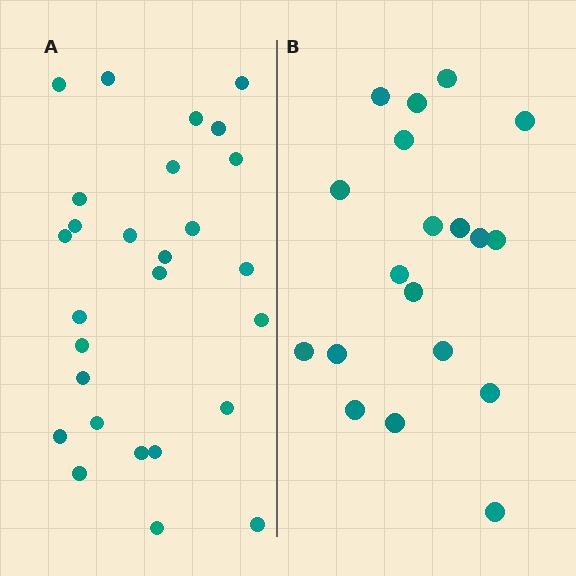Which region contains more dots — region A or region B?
Region A (the left region) has more dots.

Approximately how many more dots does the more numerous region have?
Region A has roughly 8 or so more dots than region B.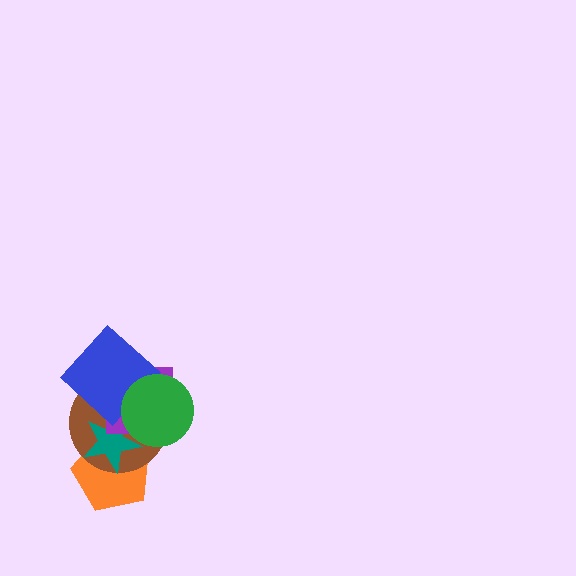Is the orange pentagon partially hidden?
Yes, it is partially covered by another shape.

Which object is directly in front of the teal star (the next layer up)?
The purple square is directly in front of the teal star.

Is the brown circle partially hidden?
Yes, it is partially covered by another shape.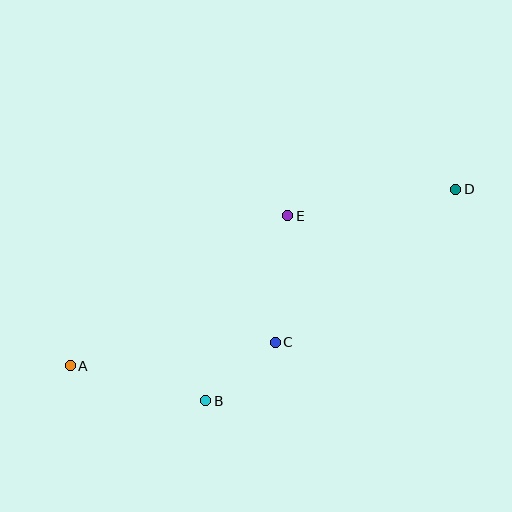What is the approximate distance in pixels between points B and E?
The distance between B and E is approximately 202 pixels.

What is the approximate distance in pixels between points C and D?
The distance between C and D is approximately 237 pixels.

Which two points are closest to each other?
Points B and C are closest to each other.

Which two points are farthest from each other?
Points A and D are farthest from each other.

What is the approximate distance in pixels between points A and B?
The distance between A and B is approximately 140 pixels.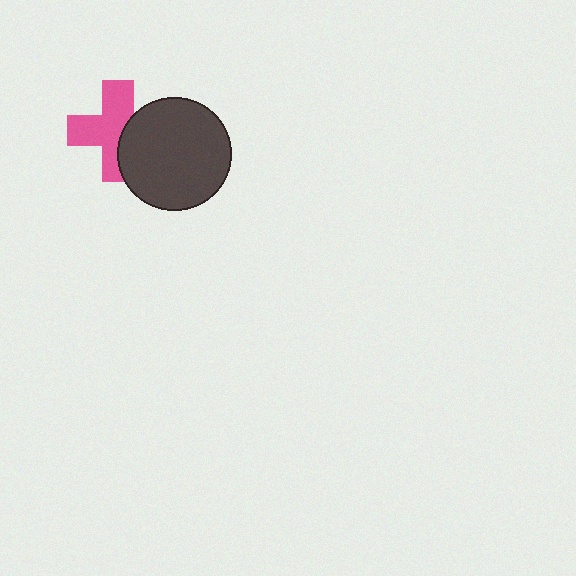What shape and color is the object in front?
The object in front is a dark gray circle.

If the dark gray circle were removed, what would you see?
You would see the complete pink cross.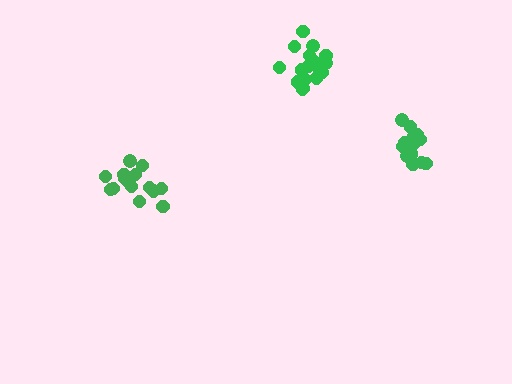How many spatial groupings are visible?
There are 3 spatial groupings.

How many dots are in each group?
Group 1: 16 dots, Group 2: 20 dots, Group 3: 14 dots (50 total).